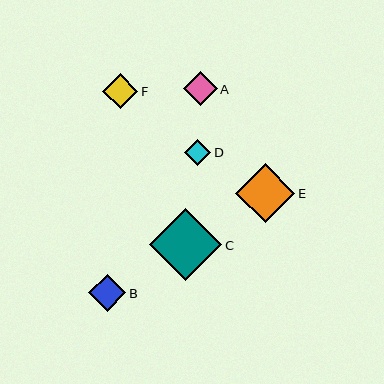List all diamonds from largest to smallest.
From largest to smallest: C, E, B, F, A, D.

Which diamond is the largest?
Diamond C is the largest with a size of approximately 72 pixels.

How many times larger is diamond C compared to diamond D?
Diamond C is approximately 2.7 times the size of diamond D.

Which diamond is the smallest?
Diamond D is the smallest with a size of approximately 27 pixels.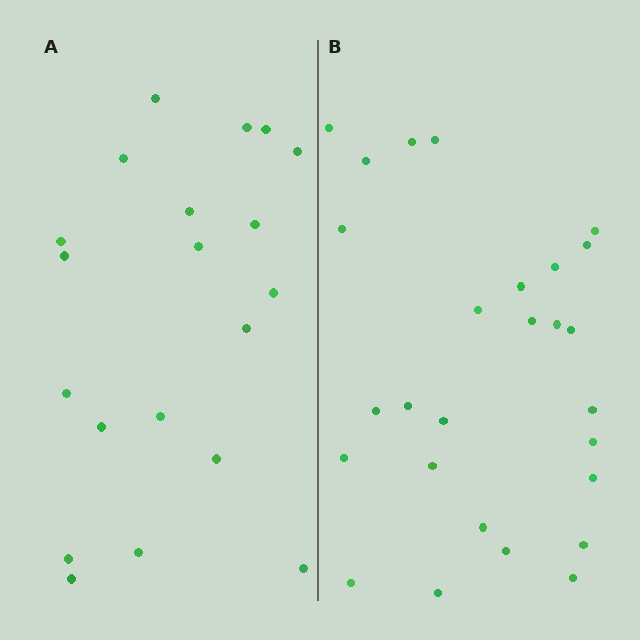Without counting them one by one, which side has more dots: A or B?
Region B (the right region) has more dots.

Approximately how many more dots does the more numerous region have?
Region B has roughly 8 or so more dots than region A.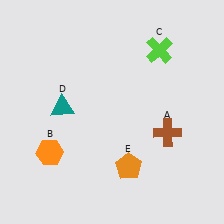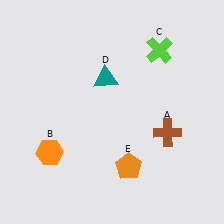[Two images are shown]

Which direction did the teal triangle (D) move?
The teal triangle (D) moved right.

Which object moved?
The teal triangle (D) moved right.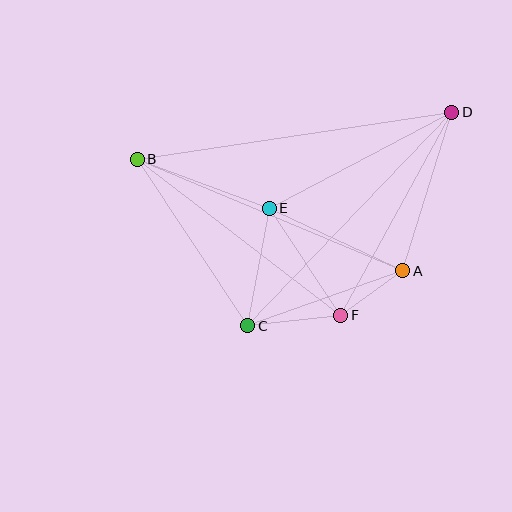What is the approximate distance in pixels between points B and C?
The distance between B and C is approximately 200 pixels.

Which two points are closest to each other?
Points A and F are closest to each other.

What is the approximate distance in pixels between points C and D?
The distance between C and D is approximately 295 pixels.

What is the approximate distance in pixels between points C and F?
The distance between C and F is approximately 94 pixels.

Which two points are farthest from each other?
Points B and D are farthest from each other.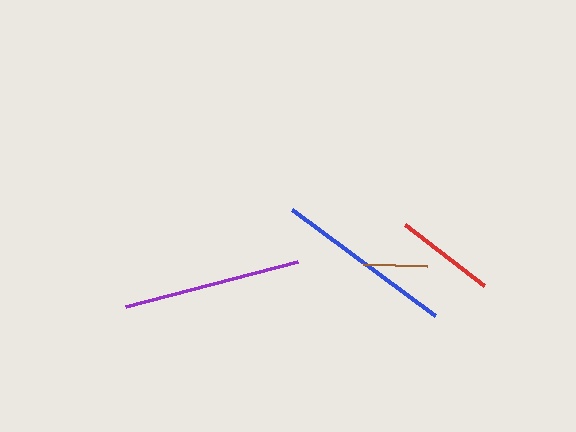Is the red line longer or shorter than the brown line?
The red line is longer than the brown line.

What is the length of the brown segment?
The brown segment is approximately 64 pixels long.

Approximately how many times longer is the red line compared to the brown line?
The red line is approximately 1.6 times the length of the brown line.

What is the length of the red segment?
The red segment is approximately 100 pixels long.